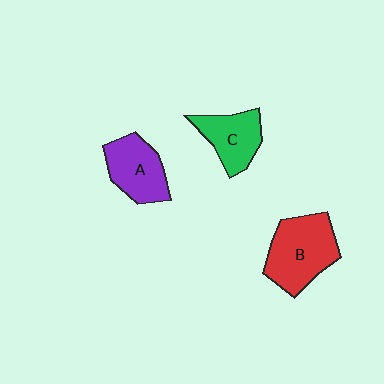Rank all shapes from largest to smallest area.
From largest to smallest: B (red), A (purple), C (green).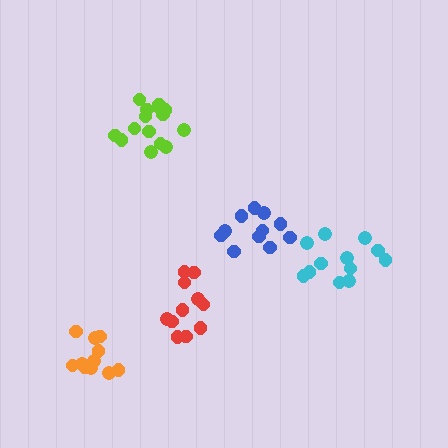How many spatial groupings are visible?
There are 5 spatial groupings.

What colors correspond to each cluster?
The clusters are colored: lime, blue, orange, cyan, red.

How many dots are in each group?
Group 1: 15 dots, Group 2: 11 dots, Group 3: 12 dots, Group 4: 12 dots, Group 5: 11 dots (61 total).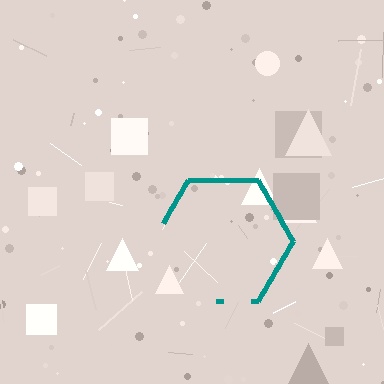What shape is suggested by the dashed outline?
The dashed outline suggests a hexagon.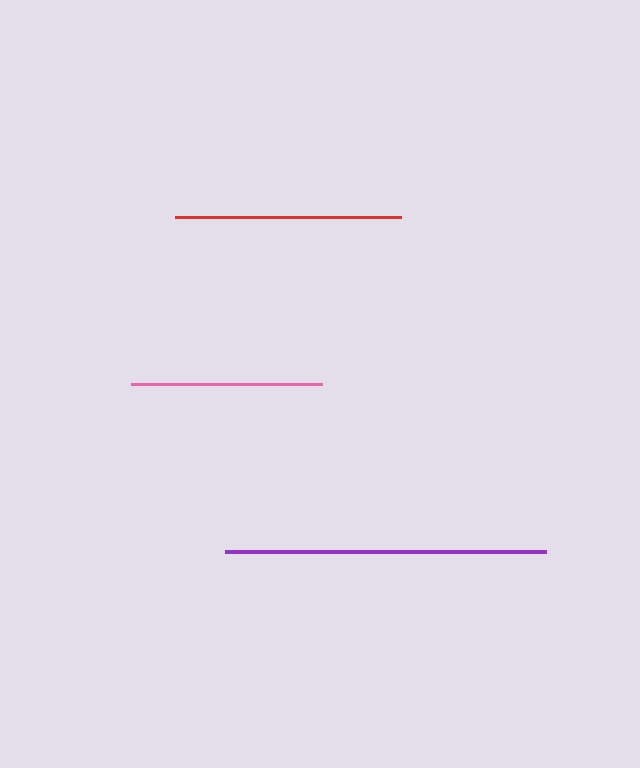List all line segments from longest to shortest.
From longest to shortest: purple, red, pink.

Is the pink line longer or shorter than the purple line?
The purple line is longer than the pink line.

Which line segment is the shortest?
The pink line is the shortest at approximately 191 pixels.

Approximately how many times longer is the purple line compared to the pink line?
The purple line is approximately 1.7 times the length of the pink line.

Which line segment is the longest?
The purple line is the longest at approximately 321 pixels.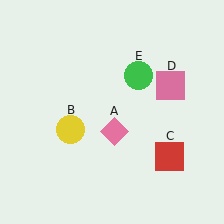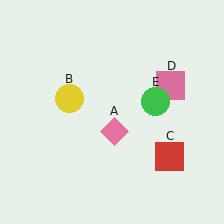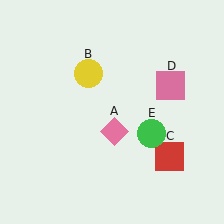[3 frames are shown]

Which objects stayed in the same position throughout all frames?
Pink diamond (object A) and red square (object C) and pink square (object D) remained stationary.